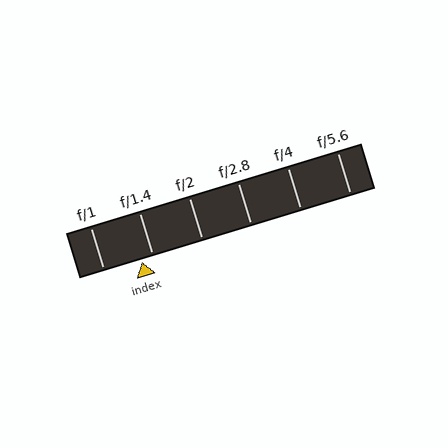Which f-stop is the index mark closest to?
The index mark is closest to f/1.4.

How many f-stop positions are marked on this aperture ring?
There are 6 f-stop positions marked.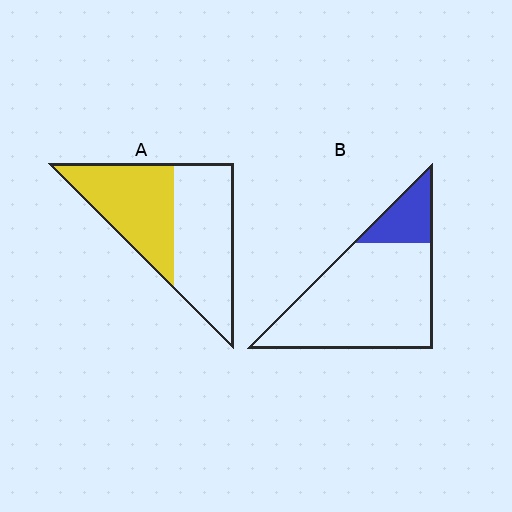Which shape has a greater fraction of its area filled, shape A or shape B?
Shape A.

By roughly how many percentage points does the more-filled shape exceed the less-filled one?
By roughly 25 percentage points (A over B).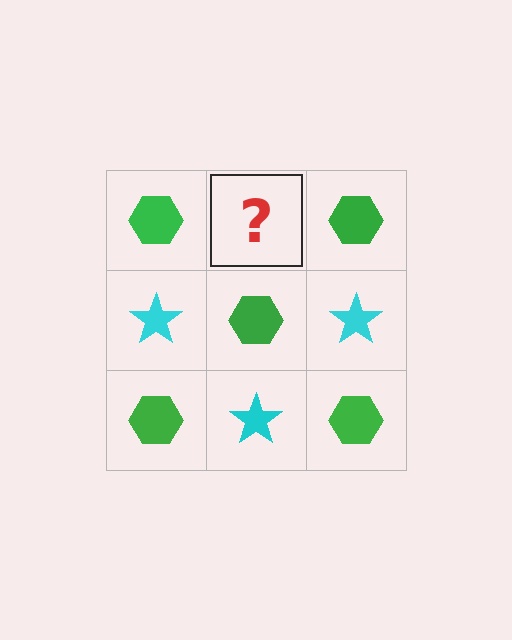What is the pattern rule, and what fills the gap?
The rule is that it alternates green hexagon and cyan star in a checkerboard pattern. The gap should be filled with a cyan star.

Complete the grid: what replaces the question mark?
The question mark should be replaced with a cyan star.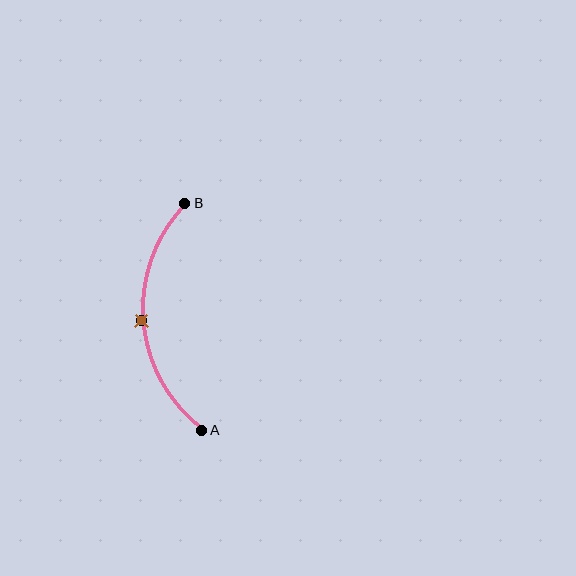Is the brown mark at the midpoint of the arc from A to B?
Yes. The brown mark lies on the arc at equal arc-length from both A and B — it is the arc midpoint.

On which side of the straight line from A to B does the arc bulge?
The arc bulges to the left of the straight line connecting A and B.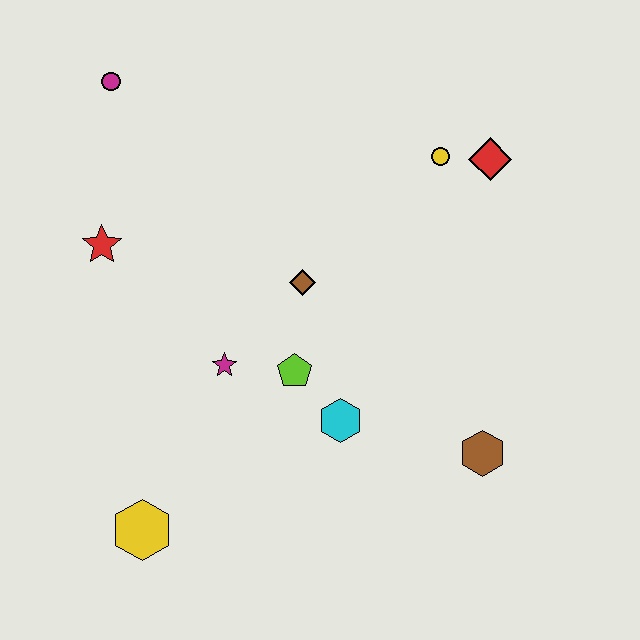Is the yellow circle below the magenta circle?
Yes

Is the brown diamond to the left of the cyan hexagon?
Yes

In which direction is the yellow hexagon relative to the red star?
The yellow hexagon is below the red star.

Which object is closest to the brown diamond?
The lime pentagon is closest to the brown diamond.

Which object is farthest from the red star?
The brown hexagon is farthest from the red star.